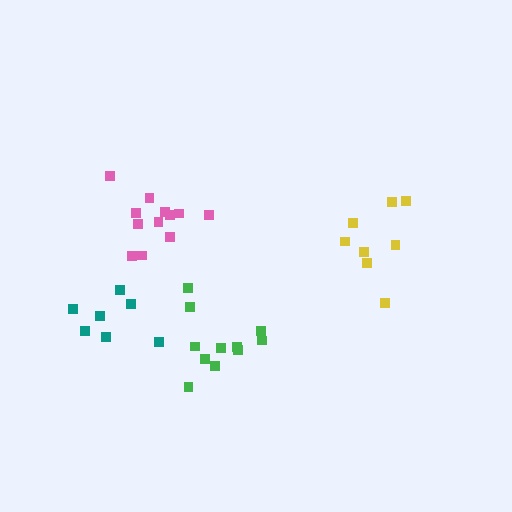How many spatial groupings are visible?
There are 4 spatial groupings.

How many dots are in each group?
Group 1: 8 dots, Group 2: 12 dots, Group 3: 11 dots, Group 4: 7 dots (38 total).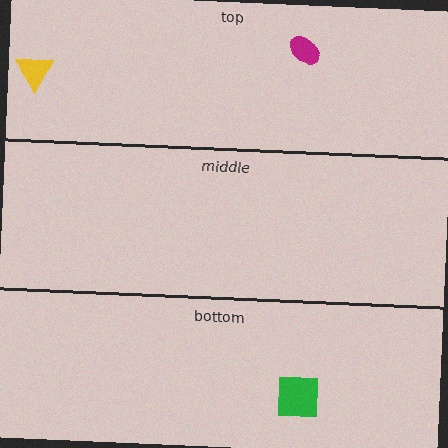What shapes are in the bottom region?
The green square.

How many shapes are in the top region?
2.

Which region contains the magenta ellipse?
The top region.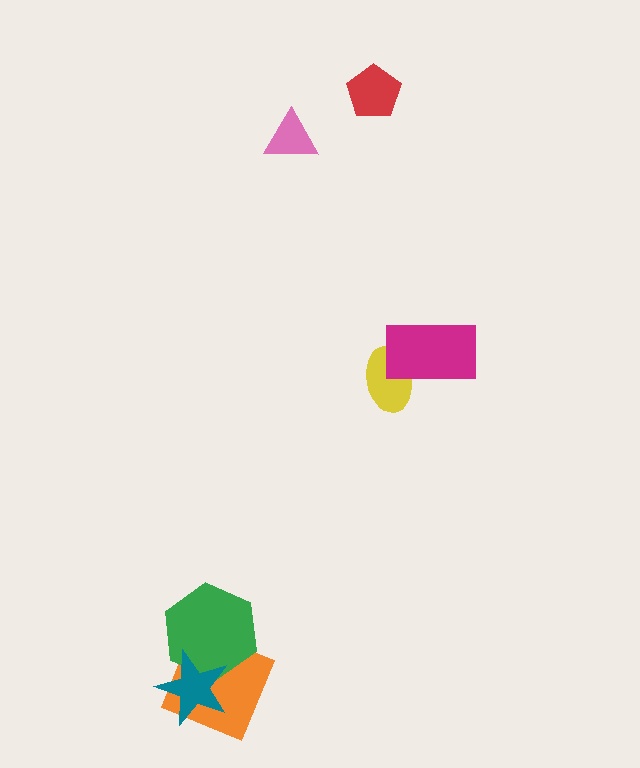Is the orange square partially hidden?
Yes, it is partially covered by another shape.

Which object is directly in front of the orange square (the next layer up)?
The green hexagon is directly in front of the orange square.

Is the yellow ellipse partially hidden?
Yes, it is partially covered by another shape.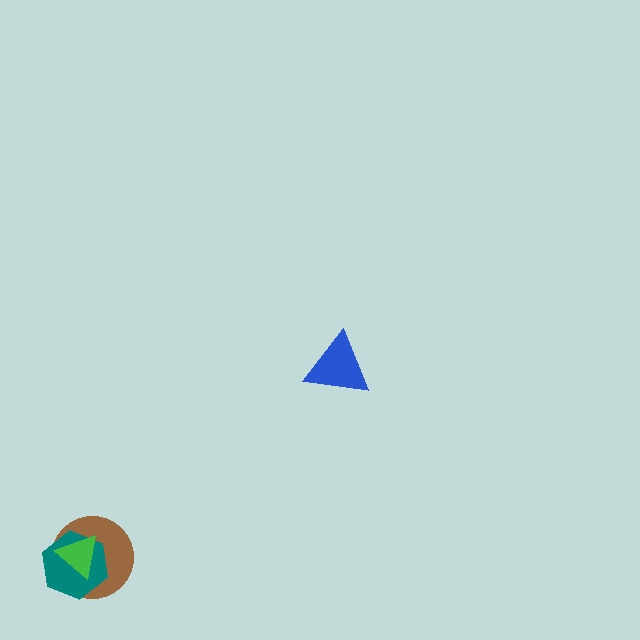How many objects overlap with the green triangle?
2 objects overlap with the green triangle.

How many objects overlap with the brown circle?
2 objects overlap with the brown circle.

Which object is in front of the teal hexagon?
The green triangle is in front of the teal hexagon.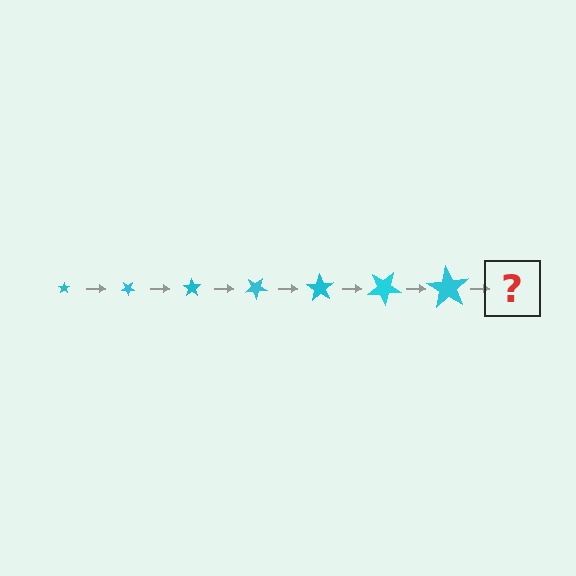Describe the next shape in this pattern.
It should be a star, larger than the previous one and rotated 245 degrees from the start.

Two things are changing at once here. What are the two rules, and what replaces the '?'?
The two rules are that the star grows larger each step and it rotates 35 degrees each step. The '?' should be a star, larger than the previous one and rotated 245 degrees from the start.